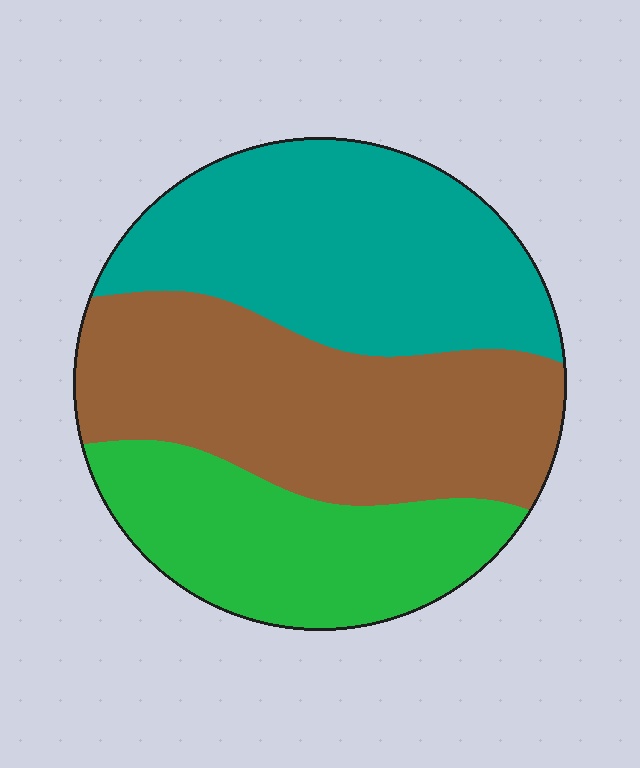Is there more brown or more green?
Brown.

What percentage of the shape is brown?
Brown takes up between a third and a half of the shape.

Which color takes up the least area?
Green, at roughly 25%.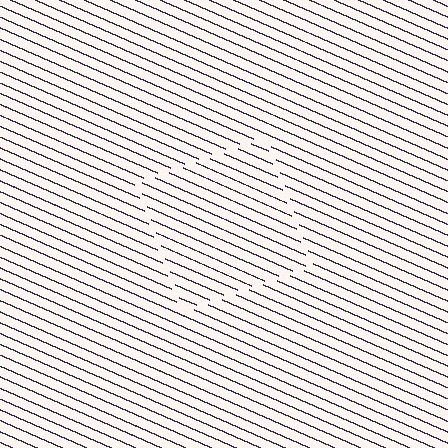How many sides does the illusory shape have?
4 sides — the line-ends trace a square.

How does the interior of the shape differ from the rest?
The interior of the shape contains the same grating, shifted by half a period — the contour is defined by the phase discontinuity where line-ends from the inner and outer gratings abut.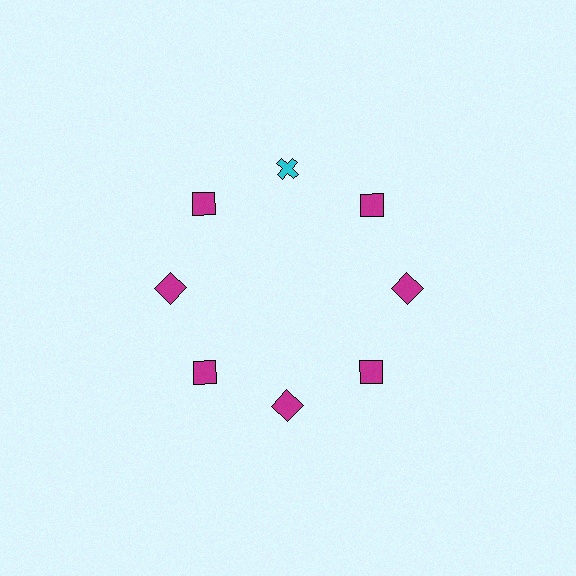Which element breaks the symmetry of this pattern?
The cyan cross at roughly the 12 o'clock position breaks the symmetry. All other shapes are magenta squares.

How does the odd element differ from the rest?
It differs in both color (cyan instead of magenta) and shape (cross instead of square).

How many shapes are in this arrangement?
There are 8 shapes arranged in a ring pattern.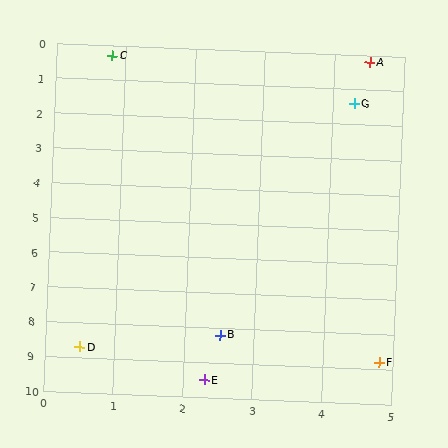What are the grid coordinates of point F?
Point F is at approximately (4.8, 8.8).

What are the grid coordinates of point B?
Point B is at approximately (2.5, 8.2).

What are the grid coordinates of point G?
Point G is at approximately (4.3, 1.4).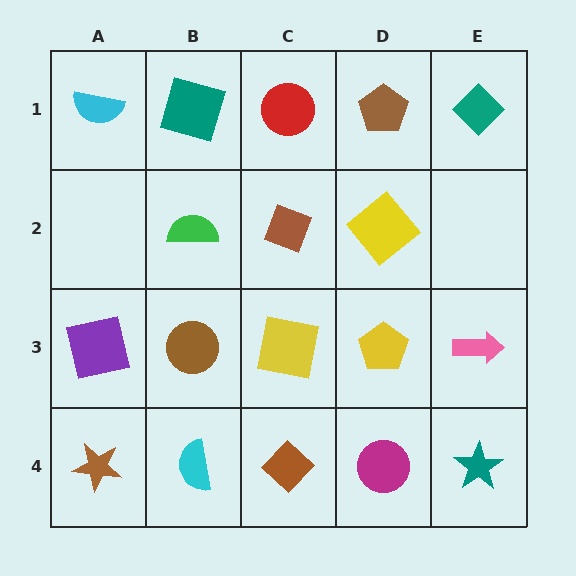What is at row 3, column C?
A yellow square.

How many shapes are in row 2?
3 shapes.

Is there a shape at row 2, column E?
No, that cell is empty.